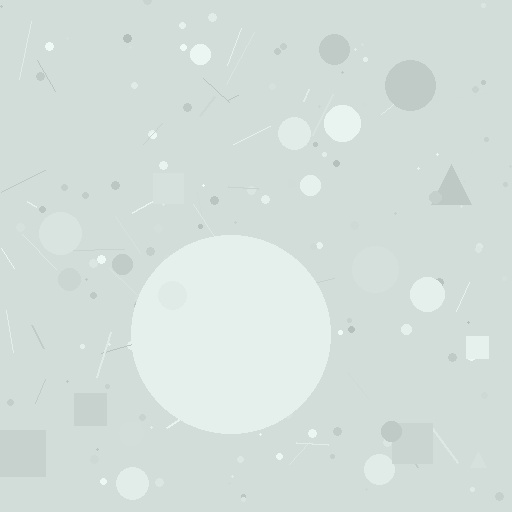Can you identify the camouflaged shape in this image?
The camouflaged shape is a circle.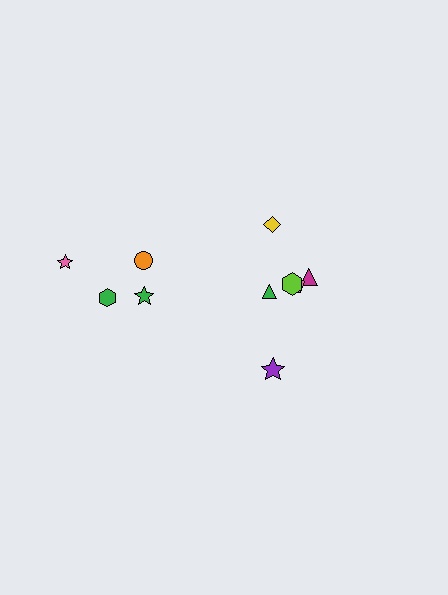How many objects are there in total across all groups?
There are 10 objects.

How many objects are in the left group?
There are 4 objects.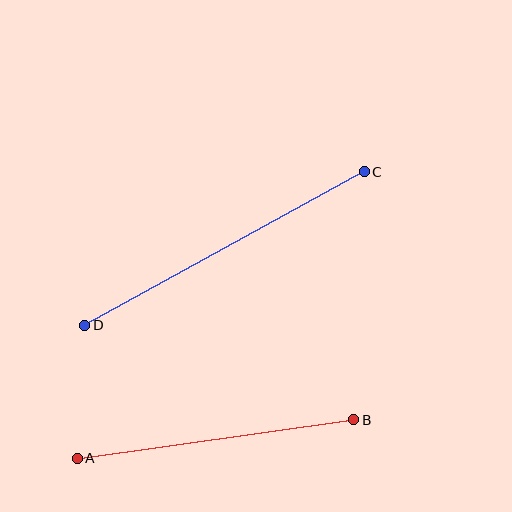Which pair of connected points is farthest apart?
Points C and D are farthest apart.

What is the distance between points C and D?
The distance is approximately 319 pixels.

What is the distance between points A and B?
The distance is approximately 279 pixels.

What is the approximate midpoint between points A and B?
The midpoint is at approximately (215, 439) pixels.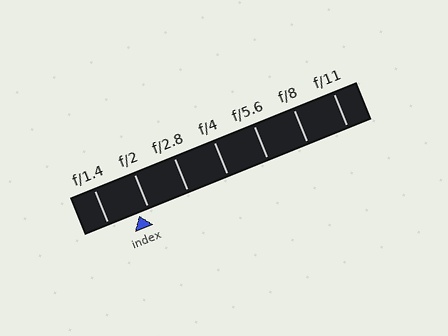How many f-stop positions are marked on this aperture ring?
There are 7 f-stop positions marked.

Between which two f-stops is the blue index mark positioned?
The index mark is between f/1.4 and f/2.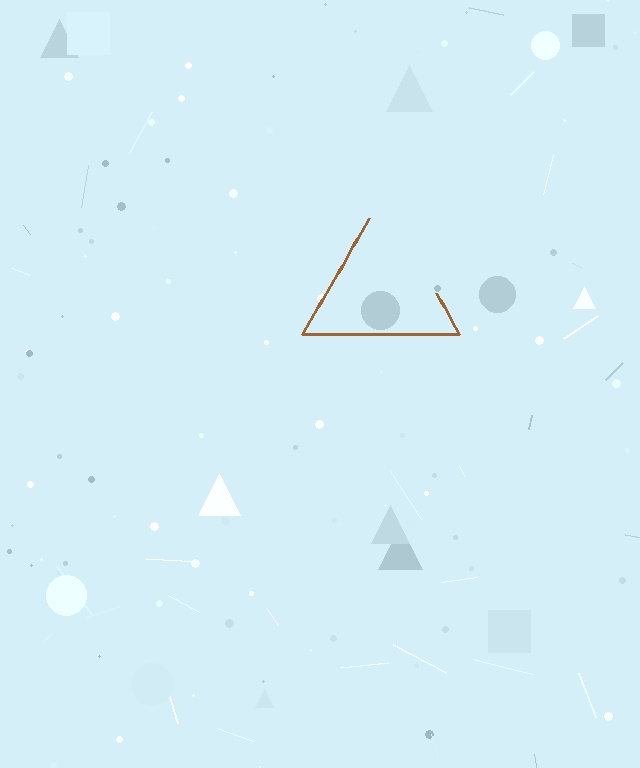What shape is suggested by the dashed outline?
The dashed outline suggests a triangle.